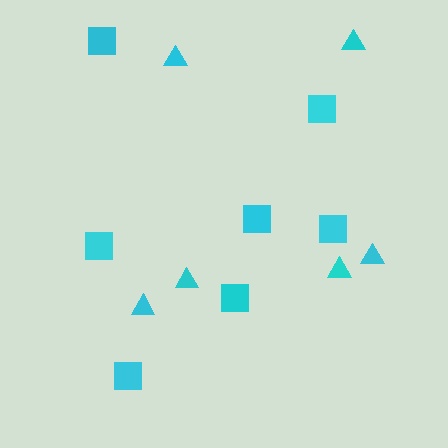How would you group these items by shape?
There are 2 groups: one group of squares (7) and one group of triangles (6).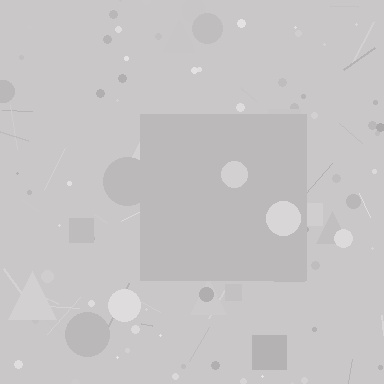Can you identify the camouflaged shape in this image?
The camouflaged shape is a square.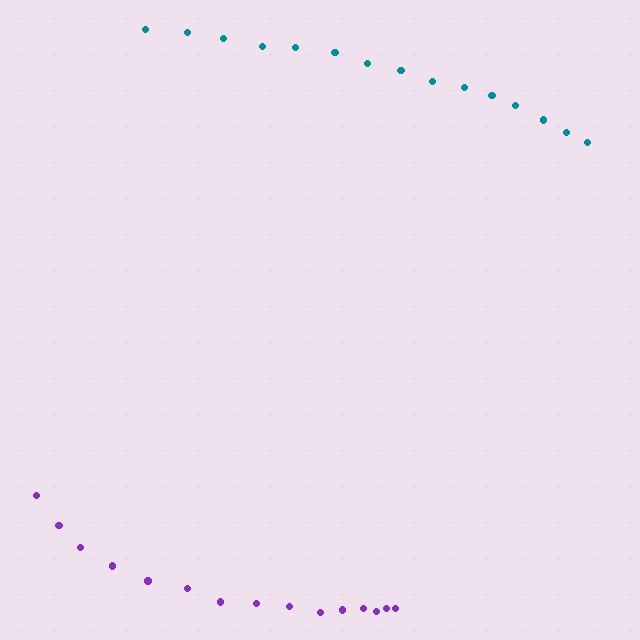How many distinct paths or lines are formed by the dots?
There are 2 distinct paths.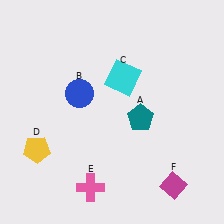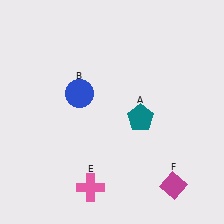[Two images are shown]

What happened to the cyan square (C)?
The cyan square (C) was removed in Image 2. It was in the top-right area of Image 1.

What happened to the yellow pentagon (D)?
The yellow pentagon (D) was removed in Image 2. It was in the bottom-left area of Image 1.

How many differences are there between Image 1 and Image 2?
There are 2 differences between the two images.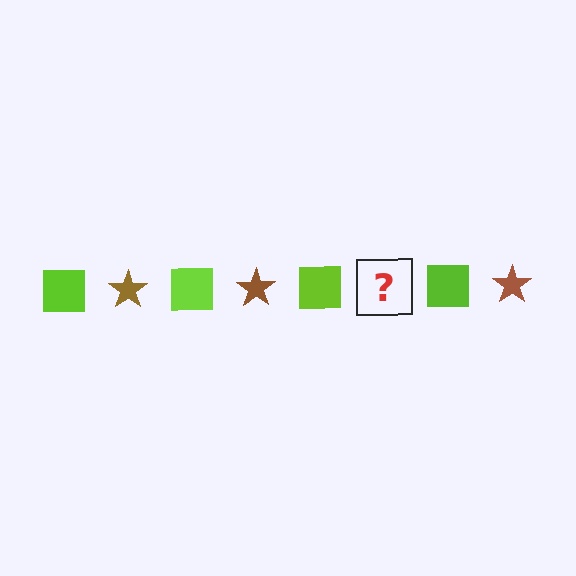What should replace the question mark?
The question mark should be replaced with a brown star.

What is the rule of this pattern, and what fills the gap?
The rule is that the pattern alternates between lime square and brown star. The gap should be filled with a brown star.